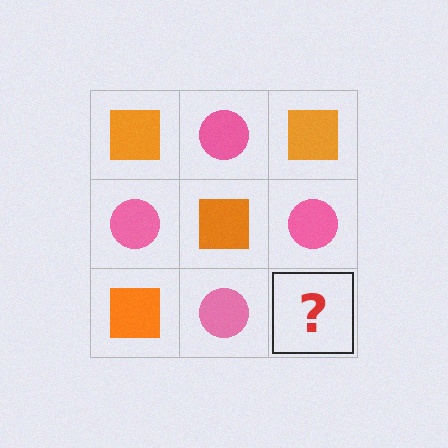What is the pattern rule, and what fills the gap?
The rule is that it alternates orange square and pink circle in a checkerboard pattern. The gap should be filled with an orange square.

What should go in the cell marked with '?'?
The missing cell should contain an orange square.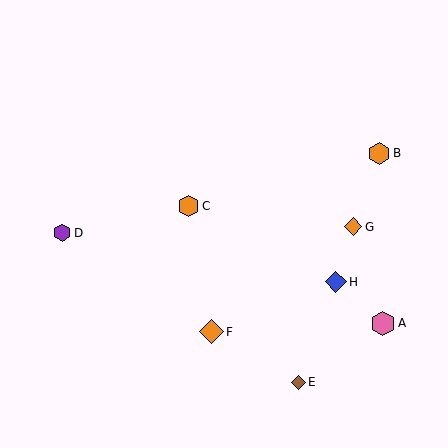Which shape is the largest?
The pink hexagon (labeled A) is the largest.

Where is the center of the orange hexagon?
The center of the orange hexagon is at (379, 153).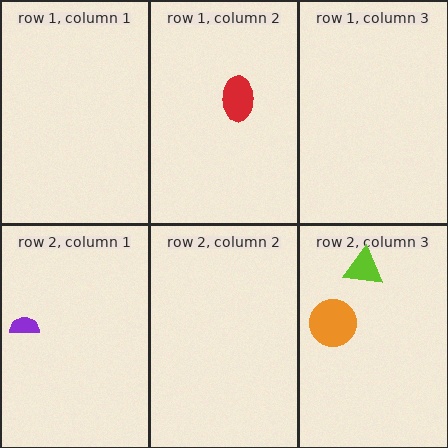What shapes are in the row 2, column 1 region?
The purple semicircle.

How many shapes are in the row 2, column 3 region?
2.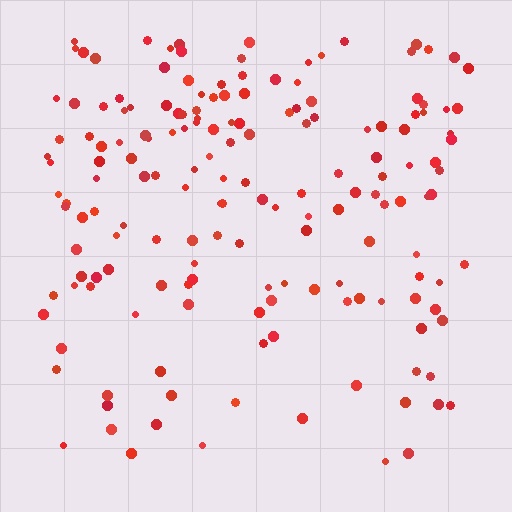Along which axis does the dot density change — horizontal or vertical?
Vertical.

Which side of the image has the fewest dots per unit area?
The bottom.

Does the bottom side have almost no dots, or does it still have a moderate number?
Still a moderate number, just noticeably fewer than the top.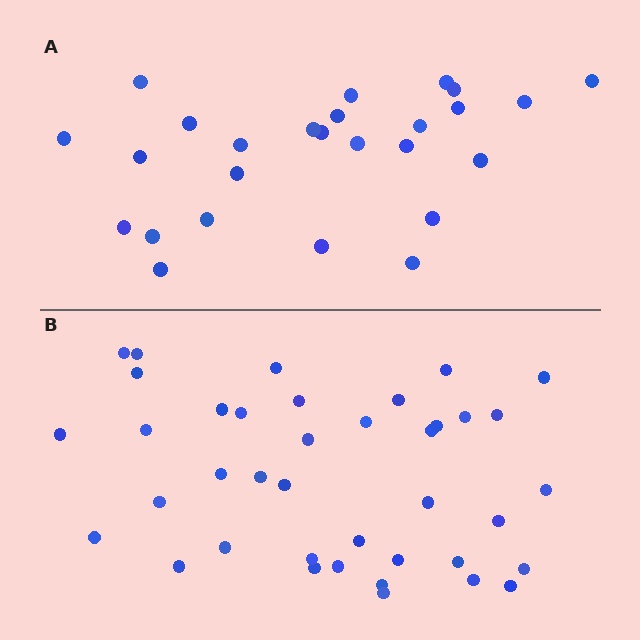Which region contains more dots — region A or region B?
Region B (the bottom region) has more dots.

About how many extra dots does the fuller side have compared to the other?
Region B has approximately 15 more dots than region A.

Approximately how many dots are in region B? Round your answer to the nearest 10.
About 40 dots. (The exact count is 39, which rounds to 40.)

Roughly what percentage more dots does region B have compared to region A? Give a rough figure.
About 50% more.